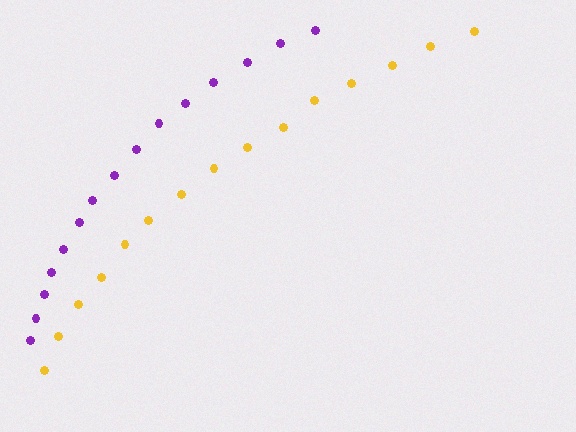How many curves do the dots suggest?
There are 2 distinct paths.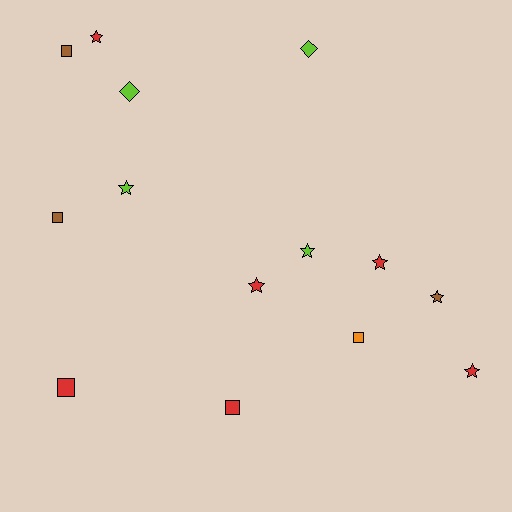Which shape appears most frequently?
Star, with 7 objects.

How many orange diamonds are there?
There are no orange diamonds.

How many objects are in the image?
There are 14 objects.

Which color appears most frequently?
Red, with 6 objects.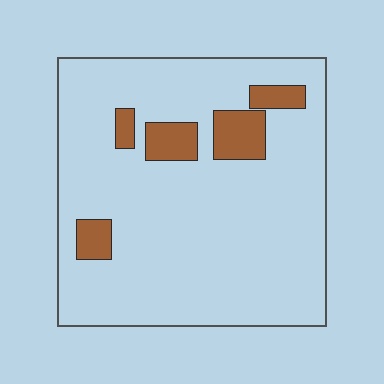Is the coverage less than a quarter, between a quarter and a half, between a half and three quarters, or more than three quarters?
Less than a quarter.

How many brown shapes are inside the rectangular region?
5.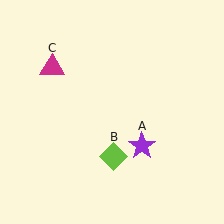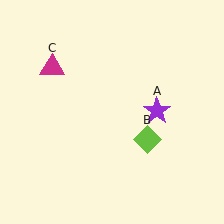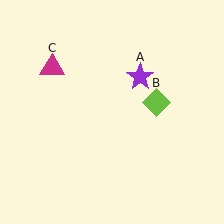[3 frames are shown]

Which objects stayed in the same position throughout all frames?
Magenta triangle (object C) remained stationary.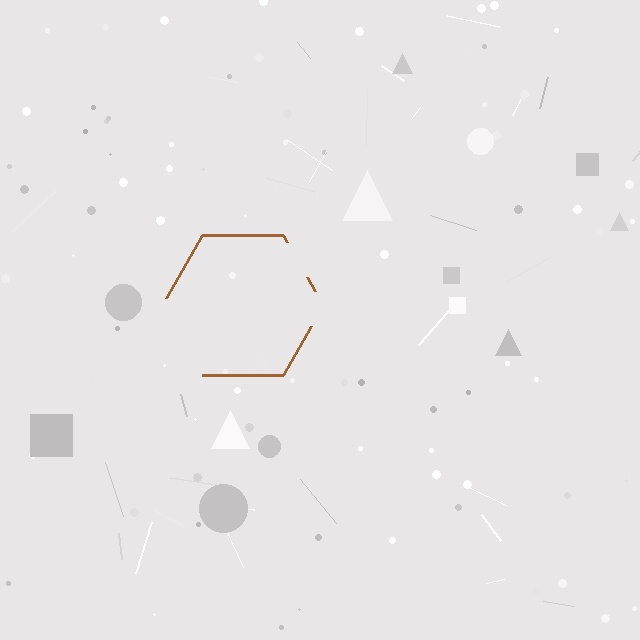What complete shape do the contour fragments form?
The contour fragments form a hexagon.